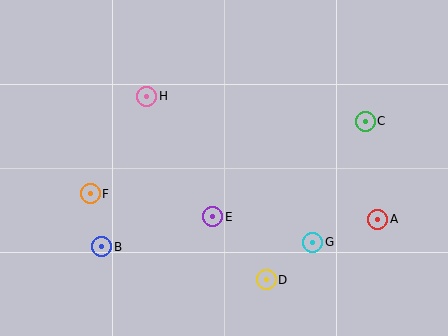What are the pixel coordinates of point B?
Point B is at (102, 247).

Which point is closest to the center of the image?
Point E at (213, 217) is closest to the center.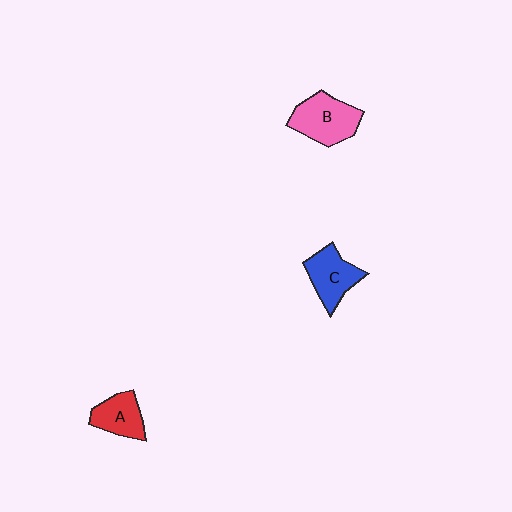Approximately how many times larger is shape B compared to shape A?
Approximately 1.4 times.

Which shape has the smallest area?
Shape A (red).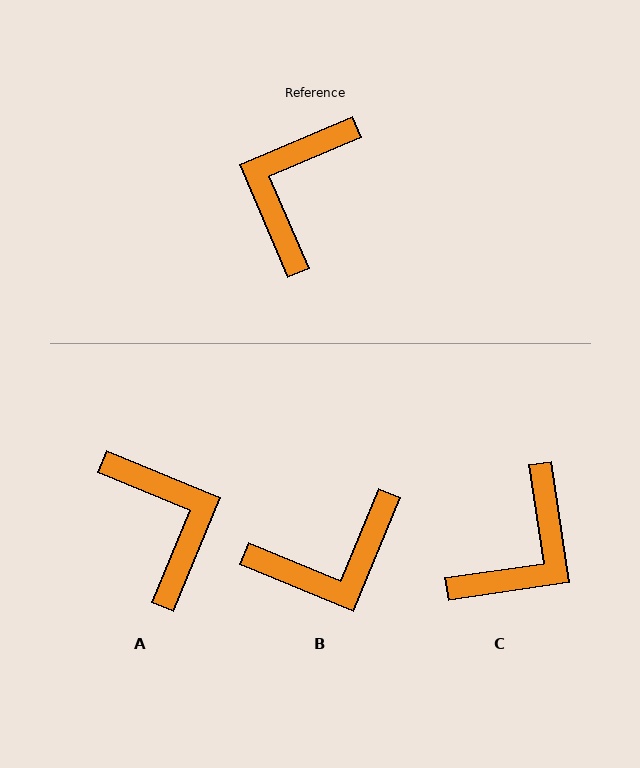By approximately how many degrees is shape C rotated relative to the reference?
Approximately 165 degrees counter-clockwise.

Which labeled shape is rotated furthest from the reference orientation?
C, about 165 degrees away.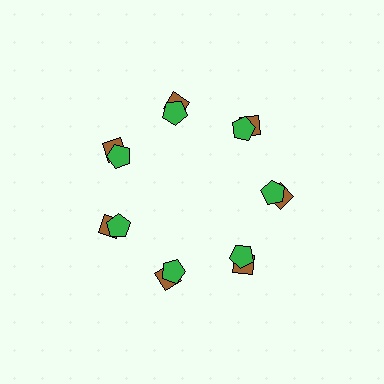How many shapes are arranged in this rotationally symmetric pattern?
There are 14 shapes, arranged in 7 groups of 2.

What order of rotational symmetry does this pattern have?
This pattern has 7-fold rotational symmetry.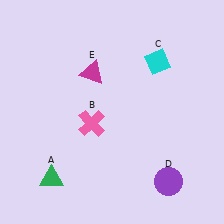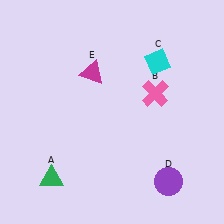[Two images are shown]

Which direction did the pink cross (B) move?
The pink cross (B) moved right.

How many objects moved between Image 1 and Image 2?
1 object moved between the two images.